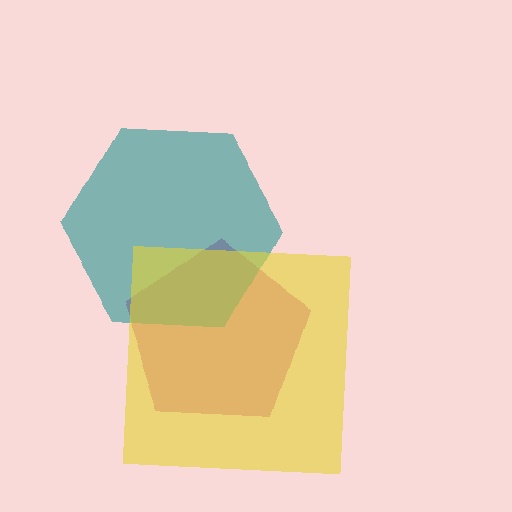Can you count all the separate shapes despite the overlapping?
Yes, there are 3 separate shapes.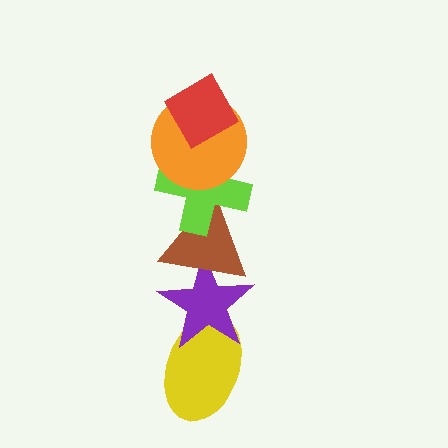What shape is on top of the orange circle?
The red diamond is on top of the orange circle.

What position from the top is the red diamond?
The red diamond is 1st from the top.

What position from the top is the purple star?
The purple star is 5th from the top.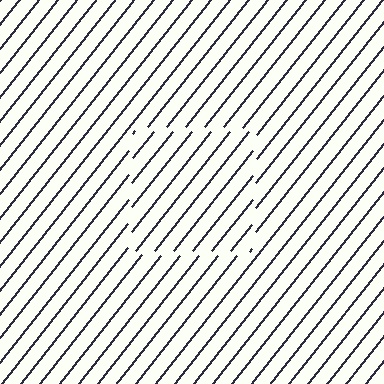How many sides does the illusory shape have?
4 sides — the line-ends trace a square.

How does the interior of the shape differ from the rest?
The interior of the shape contains the same grating, shifted by half a period — the contour is defined by the phase discontinuity where line-ends from the inner and outer gratings abut.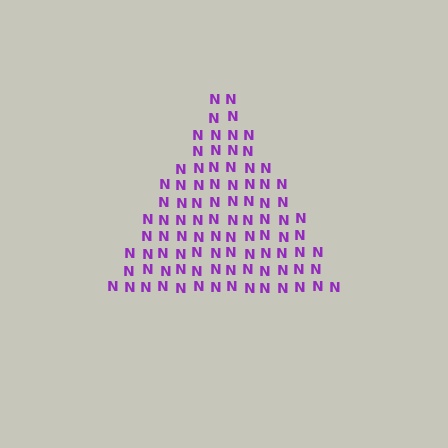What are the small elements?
The small elements are letter N's.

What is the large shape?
The large shape is a triangle.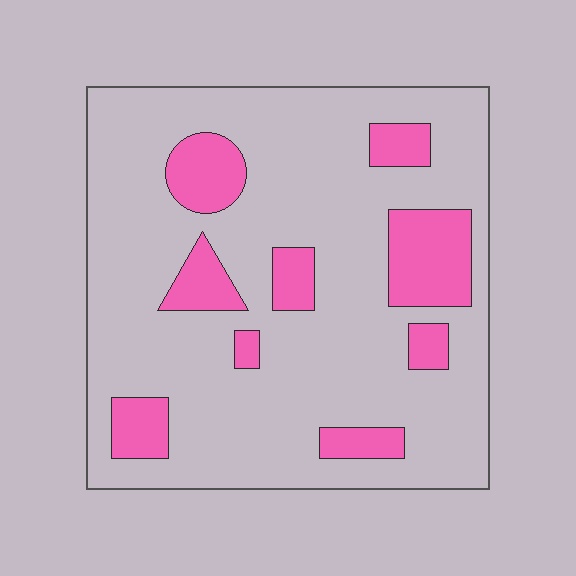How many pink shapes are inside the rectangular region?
9.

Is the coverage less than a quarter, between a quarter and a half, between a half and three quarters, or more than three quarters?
Less than a quarter.